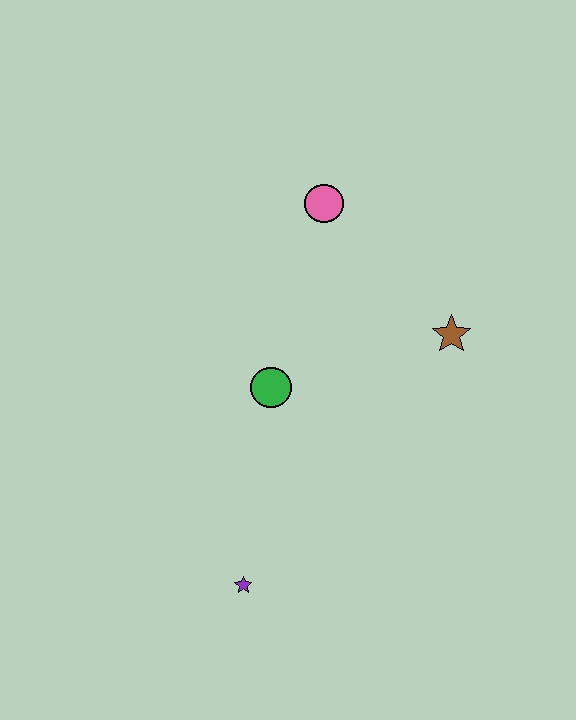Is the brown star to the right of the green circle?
Yes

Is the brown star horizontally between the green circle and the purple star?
No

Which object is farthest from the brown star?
The purple star is farthest from the brown star.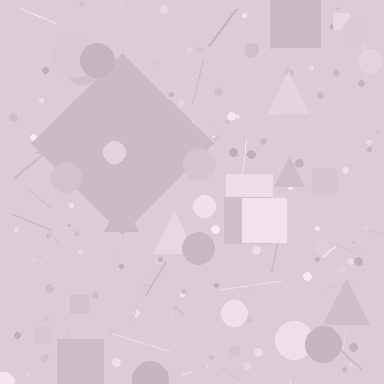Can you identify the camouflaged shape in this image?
The camouflaged shape is a diamond.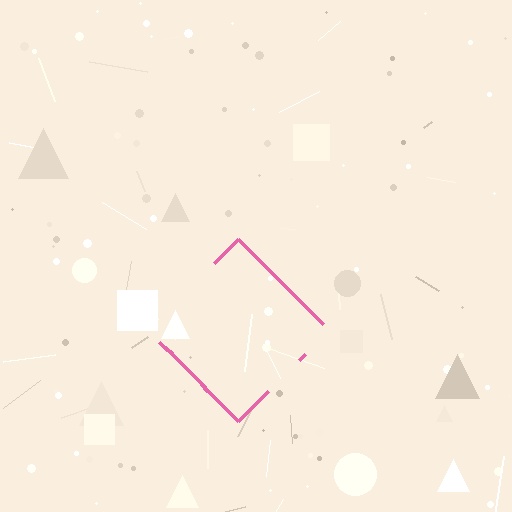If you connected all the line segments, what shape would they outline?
They would outline a diamond.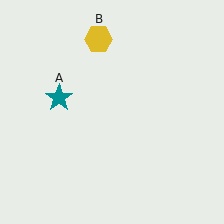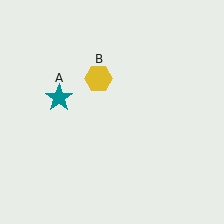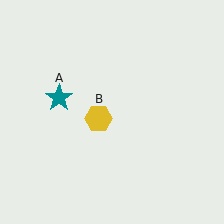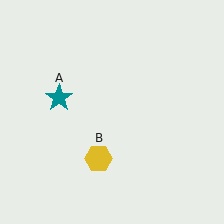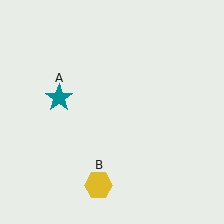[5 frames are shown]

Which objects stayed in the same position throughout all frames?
Teal star (object A) remained stationary.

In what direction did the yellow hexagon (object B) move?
The yellow hexagon (object B) moved down.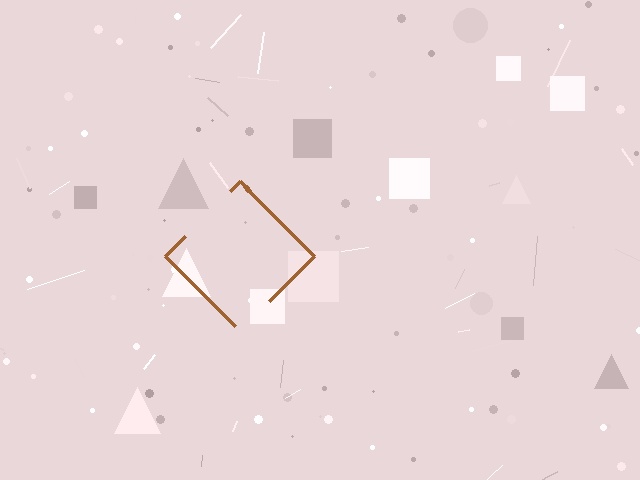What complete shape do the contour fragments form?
The contour fragments form a diamond.